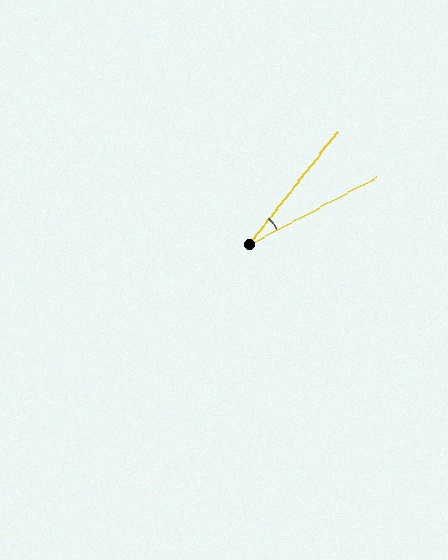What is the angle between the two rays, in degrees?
Approximately 24 degrees.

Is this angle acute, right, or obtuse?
It is acute.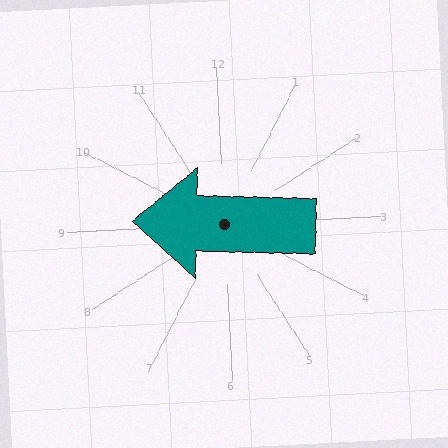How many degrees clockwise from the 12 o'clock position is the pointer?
Approximately 274 degrees.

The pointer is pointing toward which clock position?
Roughly 9 o'clock.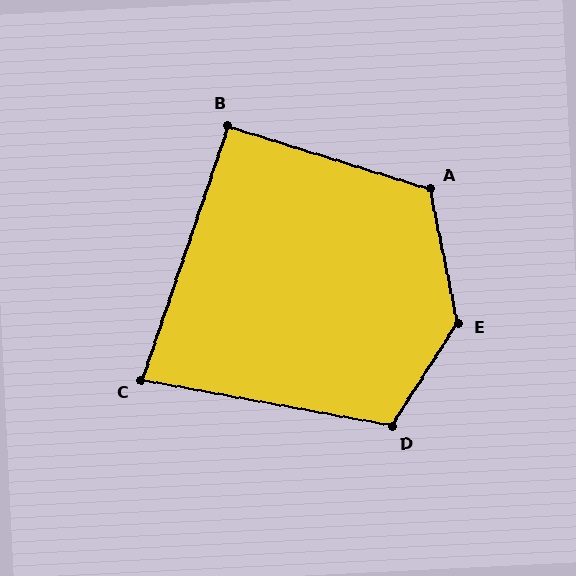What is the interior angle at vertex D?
Approximately 112 degrees (obtuse).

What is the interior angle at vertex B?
Approximately 91 degrees (approximately right).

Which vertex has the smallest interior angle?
C, at approximately 82 degrees.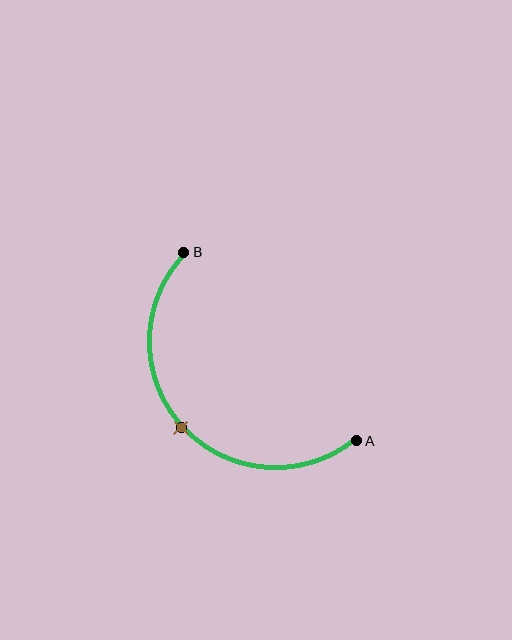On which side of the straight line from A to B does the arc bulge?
The arc bulges below and to the left of the straight line connecting A and B.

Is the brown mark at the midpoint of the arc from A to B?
Yes. The brown mark lies on the arc at equal arc-length from both A and B — it is the arc midpoint.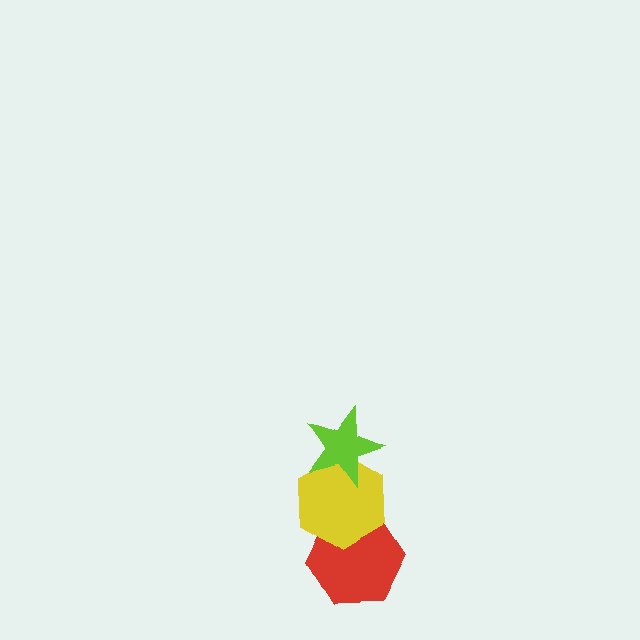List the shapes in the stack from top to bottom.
From top to bottom: the lime star, the yellow hexagon, the red hexagon.